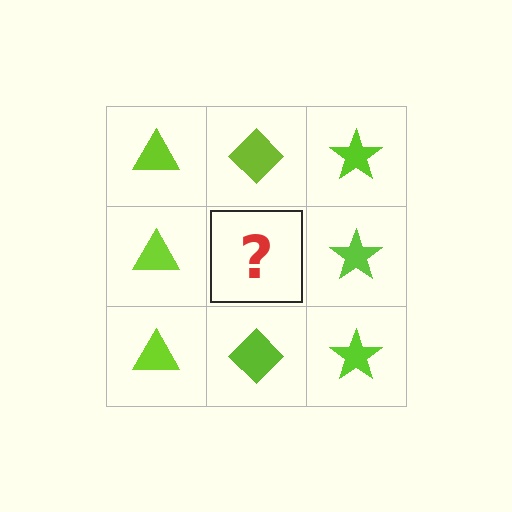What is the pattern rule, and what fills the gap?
The rule is that each column has a consistent shape. The gap should be filled with a lime diamond.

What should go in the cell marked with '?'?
The missing cell should contain a lime diamond.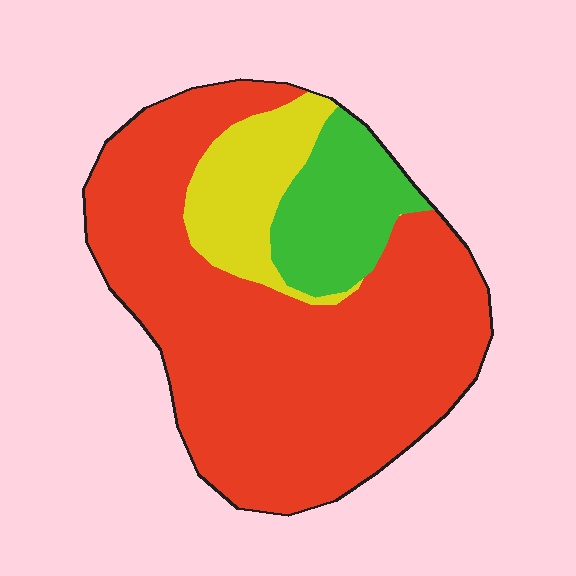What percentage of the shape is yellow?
Yellow covers about 15% of the shape.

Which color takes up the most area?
Red, at roughly 70%.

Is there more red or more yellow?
Red.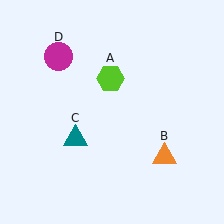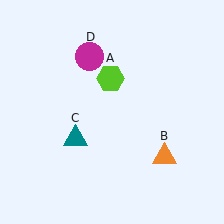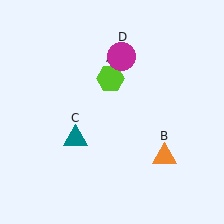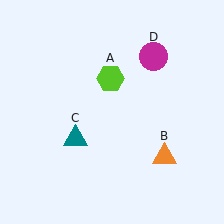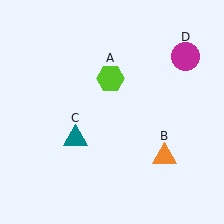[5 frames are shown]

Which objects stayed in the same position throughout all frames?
Lime hexagon (object A) and orange triangle (object B) and teal triangle (object C) remained stationary.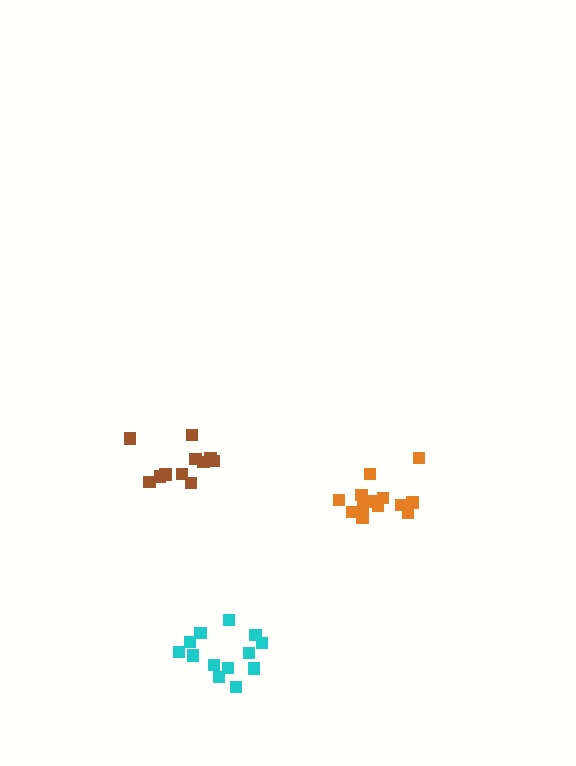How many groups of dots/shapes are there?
There are 3 groups.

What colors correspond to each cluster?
The clusters are colored: brown, orange, cyan.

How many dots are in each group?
Group 1: 11 dots, Group 2: 13 dots, Group 3: 13 dots (37 total).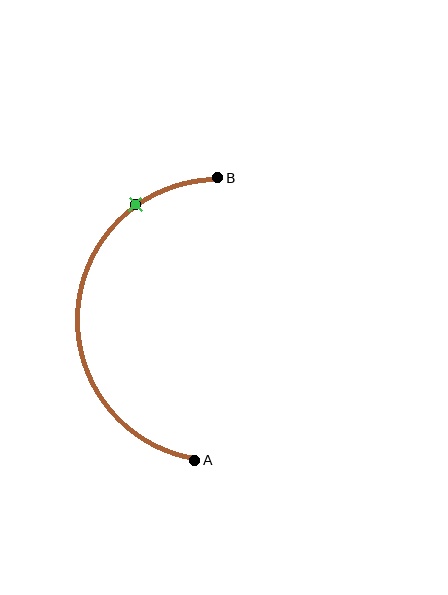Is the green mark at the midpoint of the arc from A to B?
No. The green mark lies on the arc but is closer to endpoint B. The arc midpoint would be at the point on the curve equidistant along the arc from both A and B.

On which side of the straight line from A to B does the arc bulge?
The arc bulges to the left of the straight line connecting A and B.